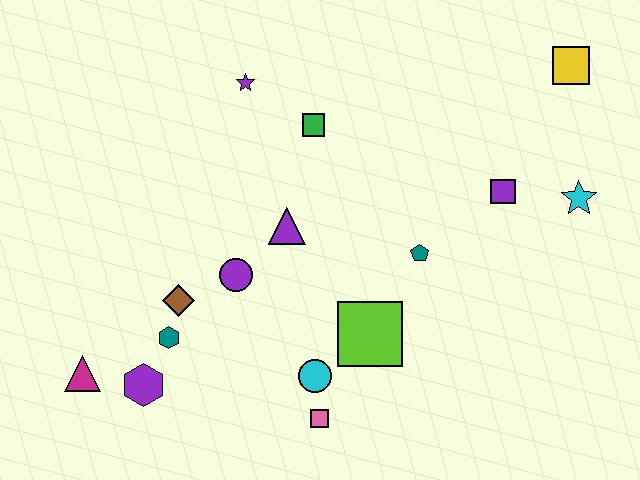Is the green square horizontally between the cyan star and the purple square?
No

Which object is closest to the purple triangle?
The purple circle is closest to the purple triangle.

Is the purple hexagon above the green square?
No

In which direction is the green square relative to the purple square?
The green square is to the left of the purple square.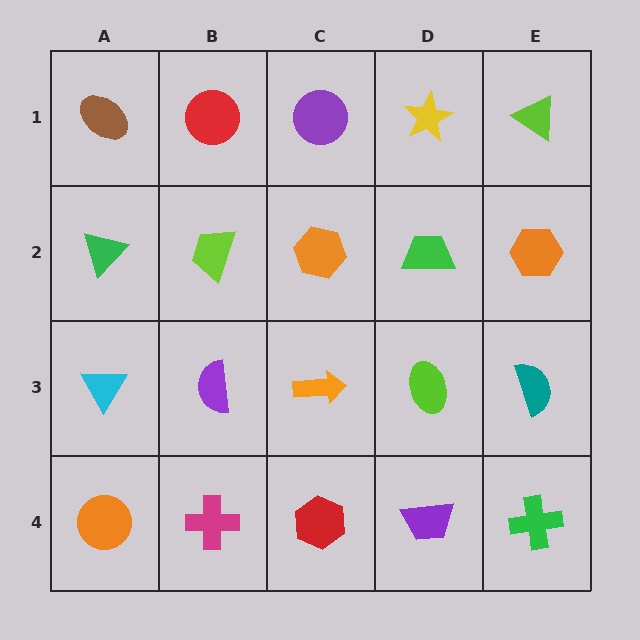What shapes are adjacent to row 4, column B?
A purple semicircle (row 3, column B), an orange circle (row 4, column A), a red hexagon (row 4, column C).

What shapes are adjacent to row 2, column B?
A red circle (row 1, column B), a purple semicircle (row 3, column B), a green triangle (row 2, column A), an orange hexagon (row 2, column C).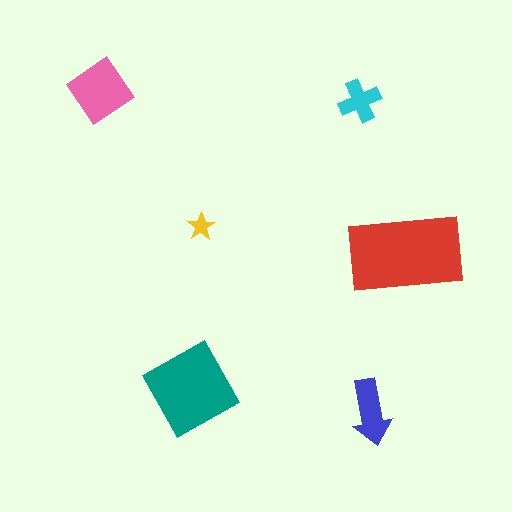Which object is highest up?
The pink diamond is topmost.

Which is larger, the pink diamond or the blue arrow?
The pink diamond.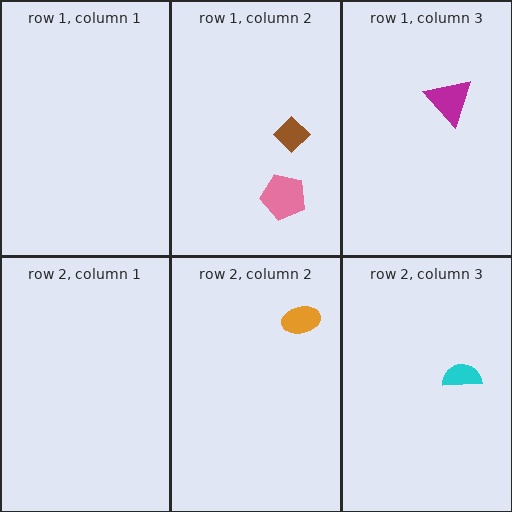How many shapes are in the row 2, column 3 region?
1.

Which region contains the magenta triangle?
The row 1, column 3 region.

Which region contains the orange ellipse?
The row 2, column 2 region.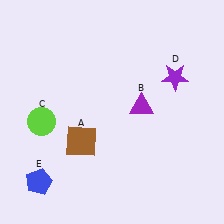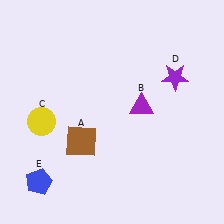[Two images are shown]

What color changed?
The circle (C) changed from lime in Image 1 to yellow in Image 2.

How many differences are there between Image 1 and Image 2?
There is 1 difference between the two images.